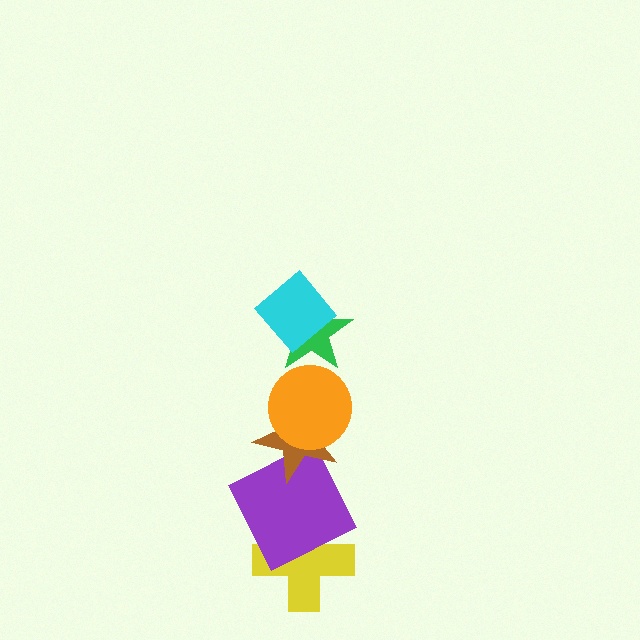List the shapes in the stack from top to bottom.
From top to bottom: the cyan diamond, the green star, the orange circle, the brown star, the purple square, the yellow cross.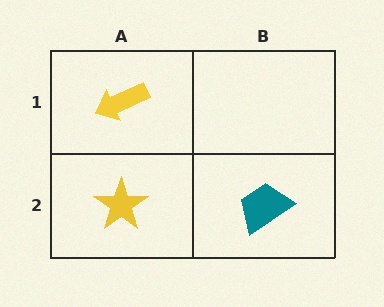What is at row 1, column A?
A yellow arrow.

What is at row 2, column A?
A yellow star.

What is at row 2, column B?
A teal trapezoid.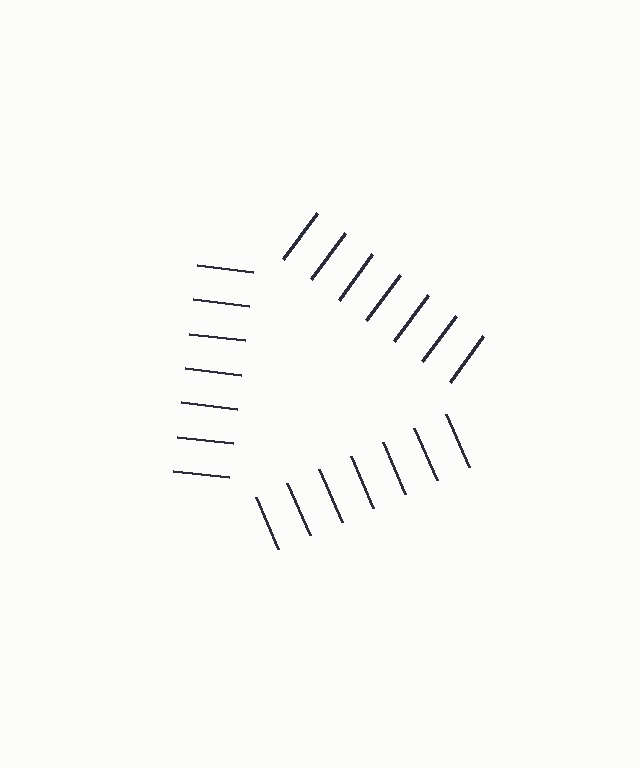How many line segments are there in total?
21 — 7 along each of the 3 edges.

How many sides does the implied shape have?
3 sides — the line-ends trace a triangle.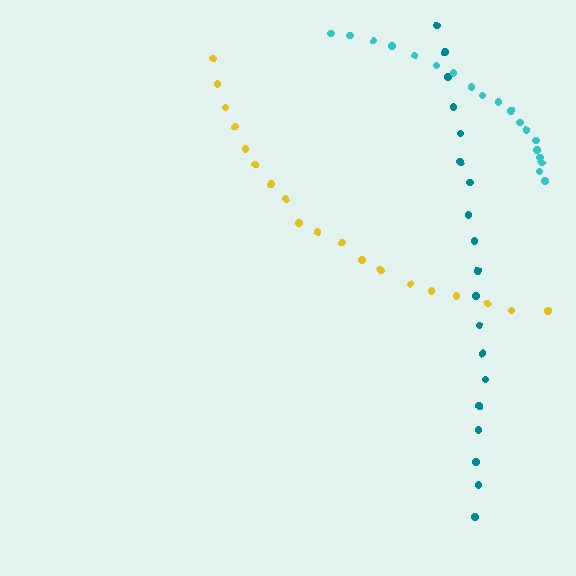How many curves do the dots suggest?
There are 3 distinct paths.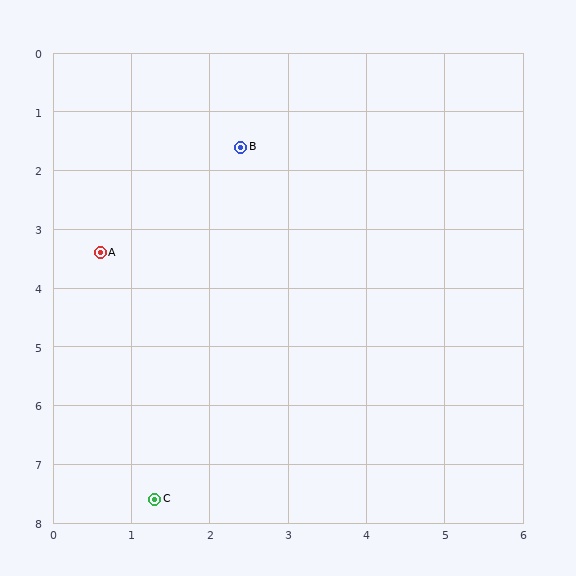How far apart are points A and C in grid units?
Points A and C are about 4.3 grid units apart.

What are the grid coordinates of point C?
Point C is at approximately (1.3, 7.6).